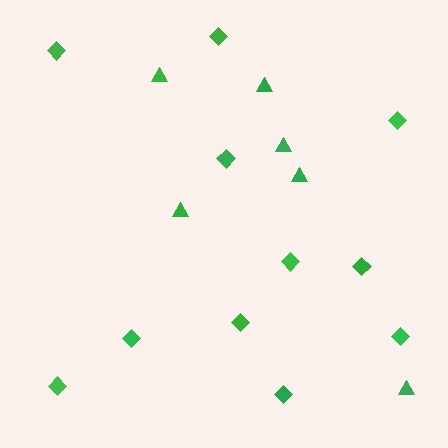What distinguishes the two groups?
There are 2 groups: one group of triangles (6) and one group of diamonds (11).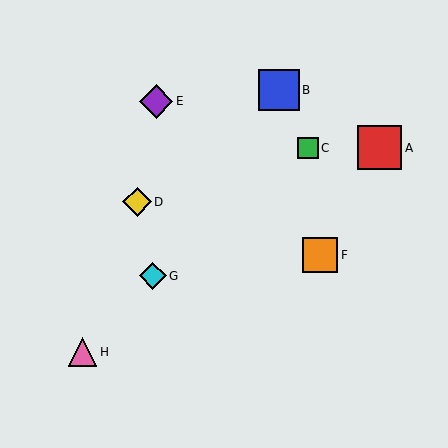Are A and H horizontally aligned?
No, A is at y≈148 and H is at y≈352.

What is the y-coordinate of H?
Object H is at y≈352.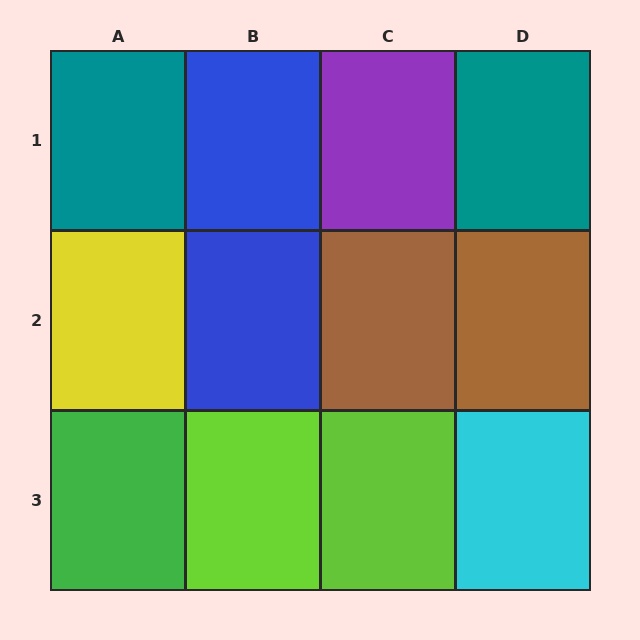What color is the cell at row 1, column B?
Blue.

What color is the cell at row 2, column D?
Brown.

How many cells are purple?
1 cell is purple.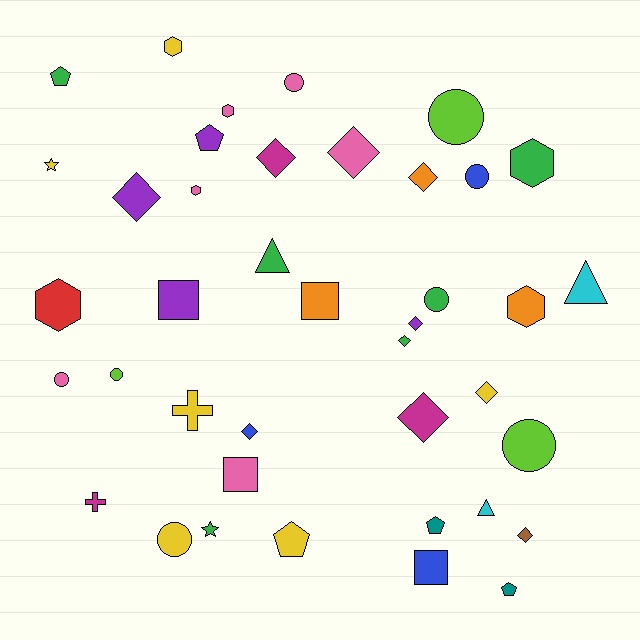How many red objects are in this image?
There is 1 red object.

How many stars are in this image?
There are 2 stars.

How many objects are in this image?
There are 40 objects.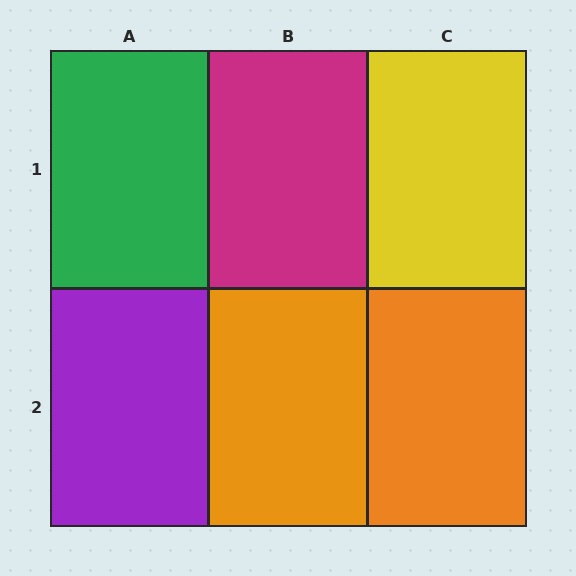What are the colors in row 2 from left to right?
Purple, orange, orange.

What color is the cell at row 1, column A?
Green.